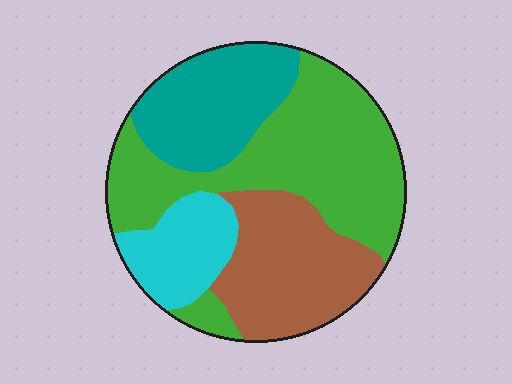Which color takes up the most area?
Green, at roughly 40%.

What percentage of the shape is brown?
Brown covers roughly 25% of the shape.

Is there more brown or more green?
Green.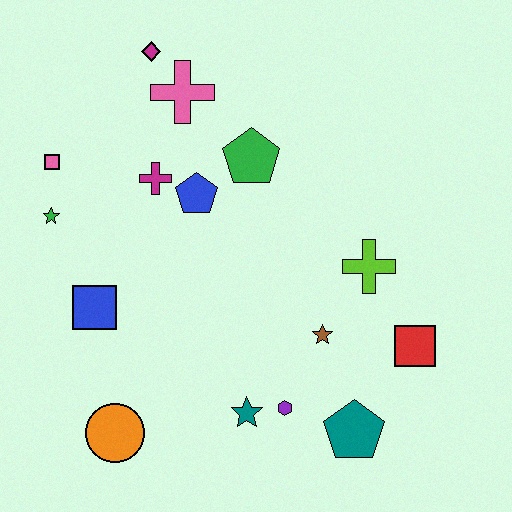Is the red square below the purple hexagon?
No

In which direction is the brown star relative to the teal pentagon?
The brown star is above the teal pentagon.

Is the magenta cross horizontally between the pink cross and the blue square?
Yes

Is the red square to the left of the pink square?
No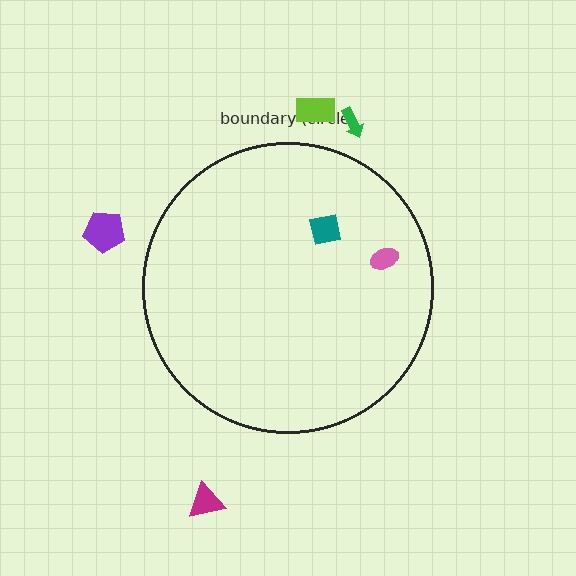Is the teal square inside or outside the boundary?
Inside.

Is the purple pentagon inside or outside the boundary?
Outside.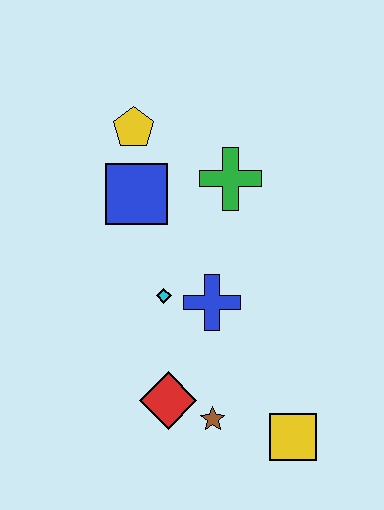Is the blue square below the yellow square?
No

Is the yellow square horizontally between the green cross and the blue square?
No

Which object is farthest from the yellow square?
The yellow pentagon is farthest from the yellow square.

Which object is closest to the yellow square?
The brown star is closest to the yellow square.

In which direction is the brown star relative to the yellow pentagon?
The brown star is below the yellow pentagon.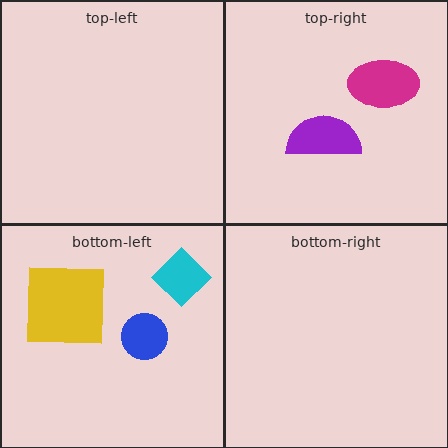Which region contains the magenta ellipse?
The top-right region.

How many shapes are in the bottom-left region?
3.